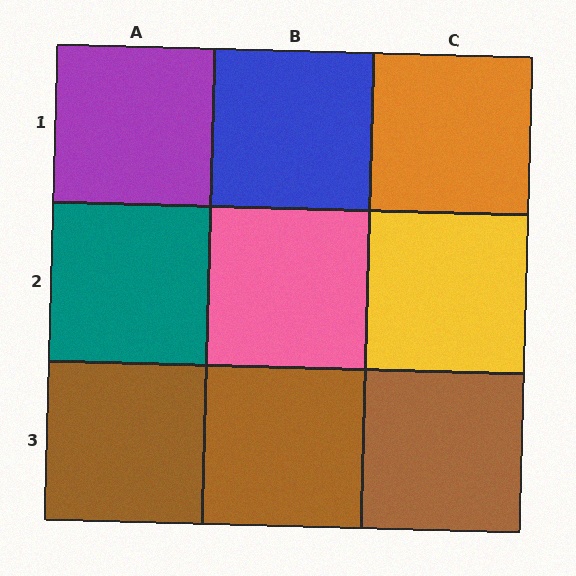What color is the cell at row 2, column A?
Teal.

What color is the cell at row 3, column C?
Brown.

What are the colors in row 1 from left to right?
Purple, blue, orange.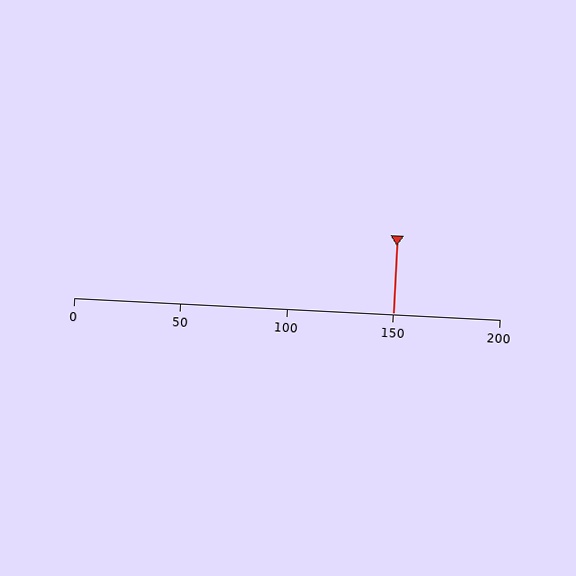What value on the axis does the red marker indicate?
The marker indicates approximately 150.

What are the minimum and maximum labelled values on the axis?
The axis runs from 0 to 200.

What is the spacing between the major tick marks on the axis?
The major ticks are spaced 50 apart.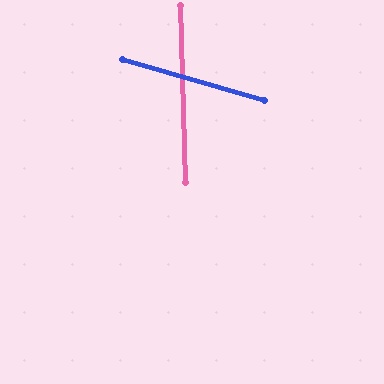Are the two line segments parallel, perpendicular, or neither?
Neither parallel nor perpendicular — they differ by about 72°.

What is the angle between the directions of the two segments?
Approximately 72 degrees.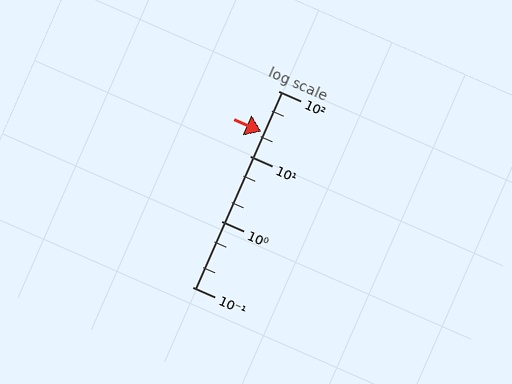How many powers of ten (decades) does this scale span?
The scale spans 3 decades, from 0.1 to 100.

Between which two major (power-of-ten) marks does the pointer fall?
The pointer is between 10 and 100.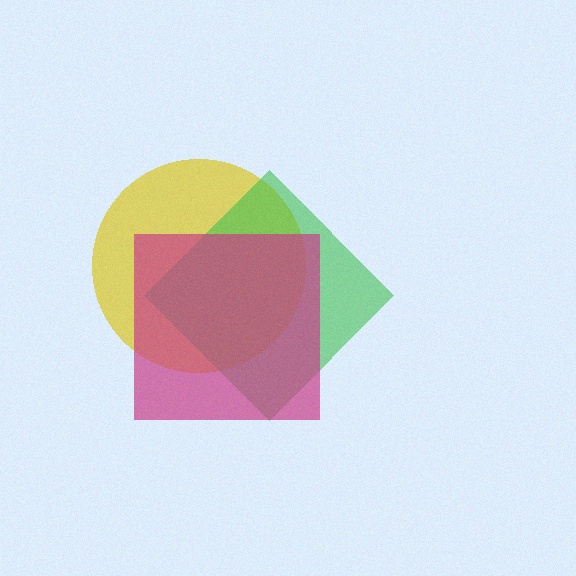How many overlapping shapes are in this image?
There are 3 overlapping shapes in the image.